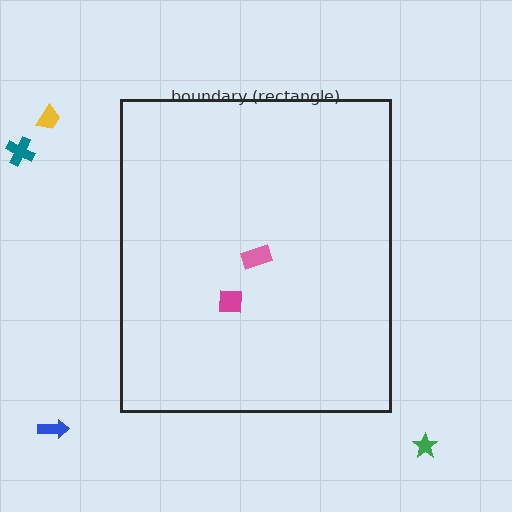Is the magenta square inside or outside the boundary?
Inside.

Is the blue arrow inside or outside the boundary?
Outside.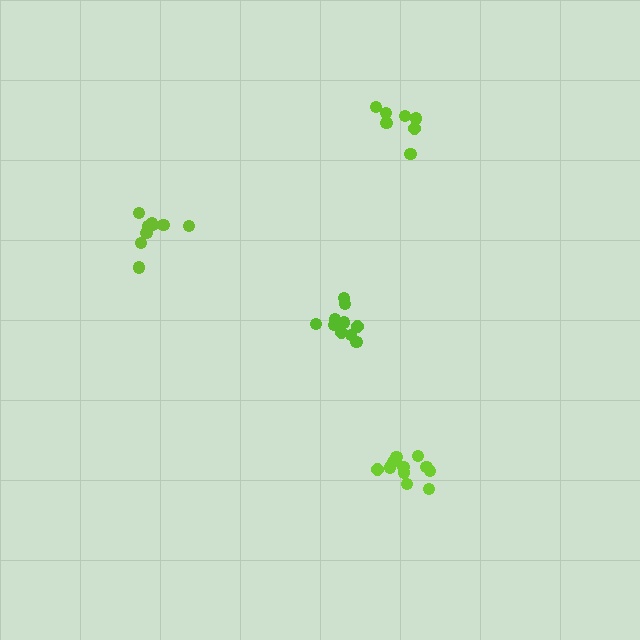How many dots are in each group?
Group 1: 7 dots, Group 2: 9 dots, Group 3: 11 dots, Group 4: 10 dots (37 total).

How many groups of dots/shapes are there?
There are 4 groups.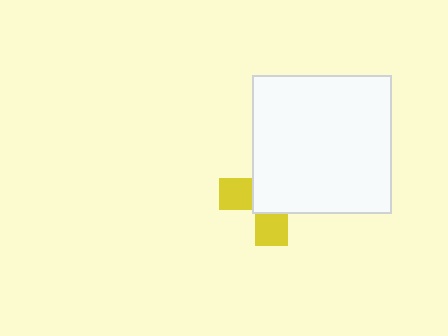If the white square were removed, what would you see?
You would see the complete yellow cross.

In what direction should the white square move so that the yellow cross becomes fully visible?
The white square should move toward the upper-right. That is the shortest direction to clear the overlap and leave the yellow cross fully visible.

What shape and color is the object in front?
The object in front is a white square.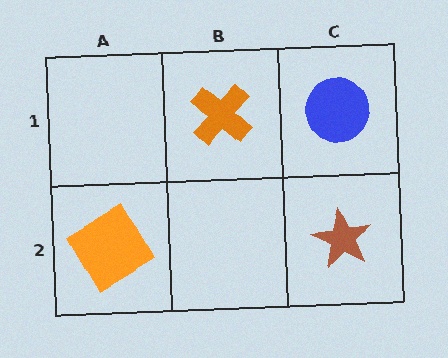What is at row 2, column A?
An orange diamond.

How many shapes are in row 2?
2 shapes.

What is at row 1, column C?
A blue circle.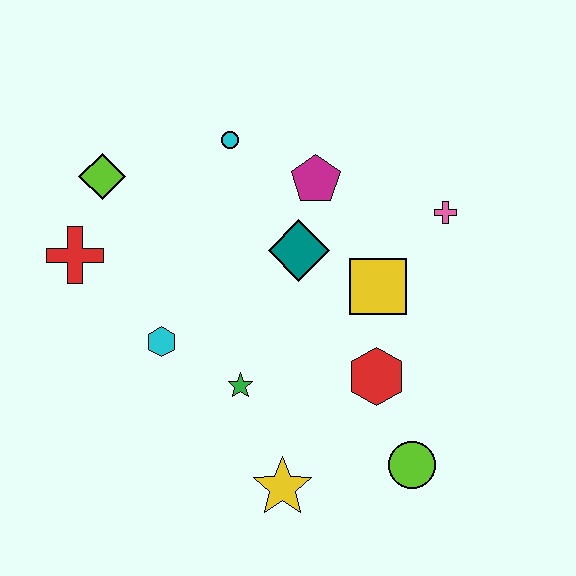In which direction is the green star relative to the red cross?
The green star is to the right of the red cross.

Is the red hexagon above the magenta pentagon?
No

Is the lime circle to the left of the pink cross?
Yes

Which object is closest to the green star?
The cyan hexagon is closest to the green star.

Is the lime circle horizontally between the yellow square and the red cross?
No